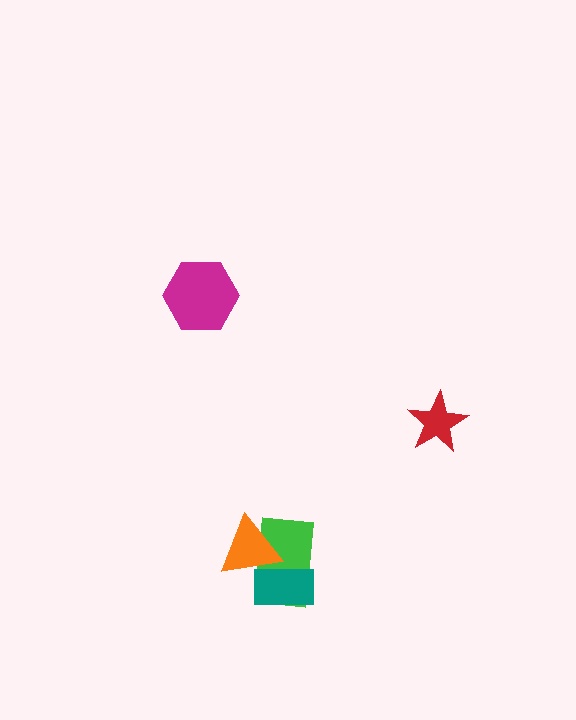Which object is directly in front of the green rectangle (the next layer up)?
The teal rectangle is directly in front of the green rectangle.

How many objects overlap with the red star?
0 objects overlap with the red star.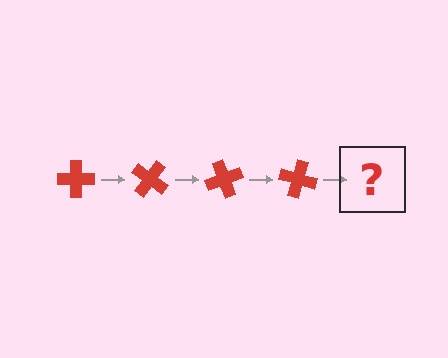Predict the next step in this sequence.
The next step is a red cross rotated 140 degrees.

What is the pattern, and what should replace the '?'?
The pattern is that the cross rotates 35 degrees each step. The '?' should be a red cross rotated 140 degrees.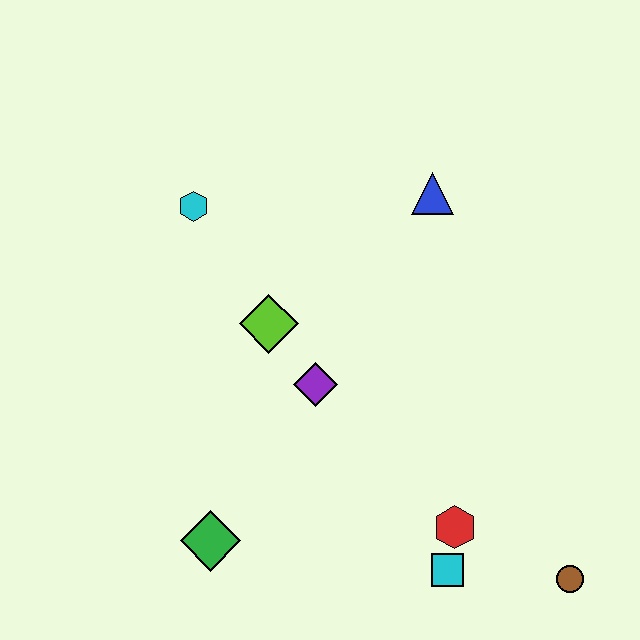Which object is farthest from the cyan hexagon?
The brown circle is farthest from the cyan hexagon.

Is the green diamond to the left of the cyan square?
Yes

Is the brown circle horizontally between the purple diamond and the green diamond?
No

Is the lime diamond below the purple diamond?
No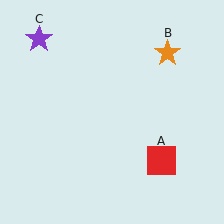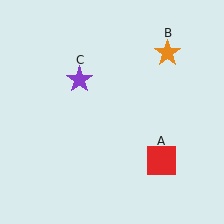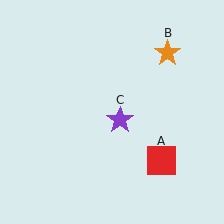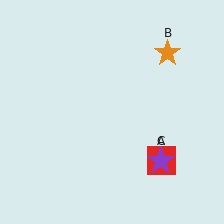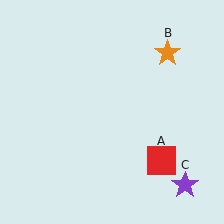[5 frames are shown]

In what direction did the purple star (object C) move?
The purple star (object C) moved down and to the right.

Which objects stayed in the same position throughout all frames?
Red square (object A) and orange star (object B) remained stationary.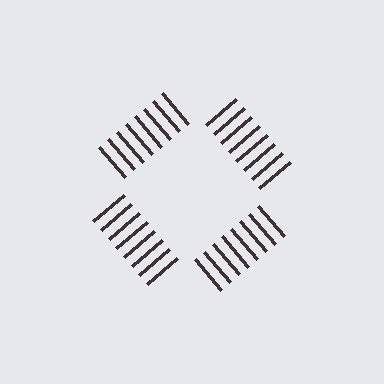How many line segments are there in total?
32 — 8 along each of the 4 edges.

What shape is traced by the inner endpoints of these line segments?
An illusory square — the line segments terminate on its edges but no continuous stroke is drawn.